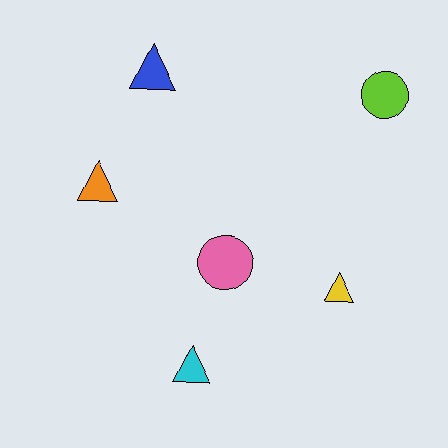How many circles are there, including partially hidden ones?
There are 2 circles.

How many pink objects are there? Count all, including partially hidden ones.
There is 1 pink object.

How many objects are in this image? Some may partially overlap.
There are 6 objects.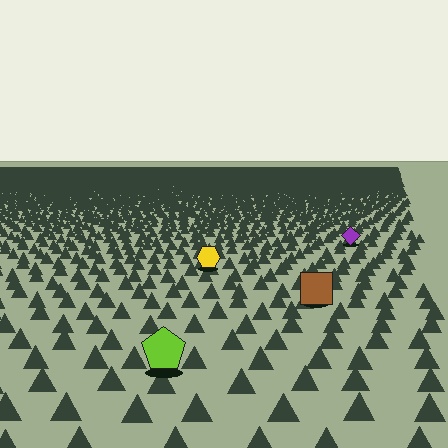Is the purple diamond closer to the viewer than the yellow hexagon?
No. The yellow hexagon is closer — you can tell from the texture gradient: the ground texture is coarser near it.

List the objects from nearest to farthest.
From nearest to farthest: the lime pentagon, the brown square, the yellow hexagon, the purple diamond.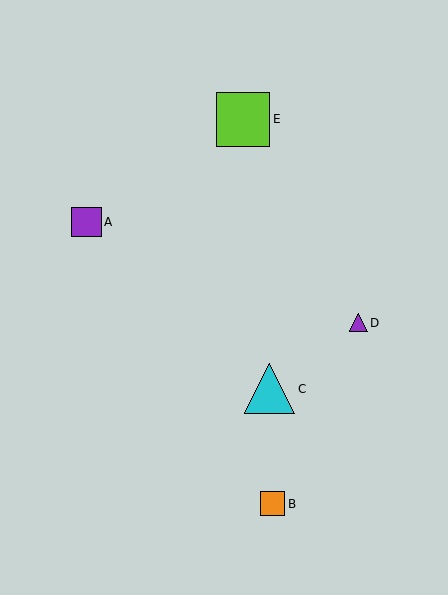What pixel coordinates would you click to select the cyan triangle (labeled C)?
Click at (270, 389) to select the cyan triangle C.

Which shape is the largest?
The lime square (labeled E) is the largest.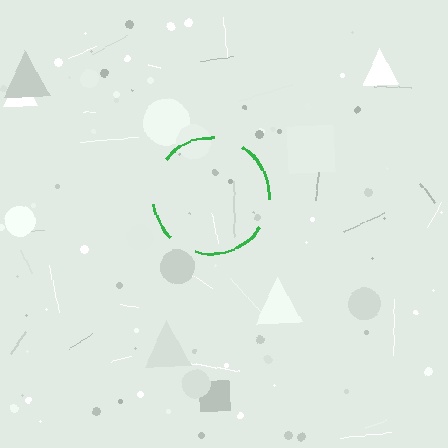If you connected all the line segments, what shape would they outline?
They would outline a circle.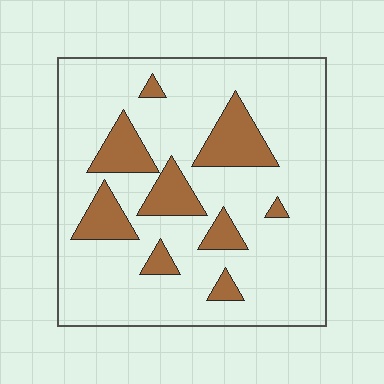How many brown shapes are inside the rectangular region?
9.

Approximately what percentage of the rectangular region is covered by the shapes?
Approximately 20%.